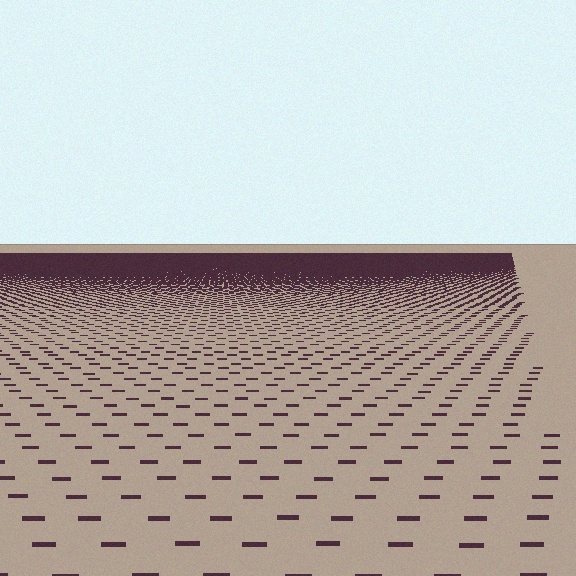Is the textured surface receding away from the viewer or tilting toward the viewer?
The surface is receding away from the viewer. Texture elements get smaller and denser toward the top.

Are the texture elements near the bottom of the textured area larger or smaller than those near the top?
Larger. Near the bottom, elements are closer to the viewer and appear at a bigger on-screen size.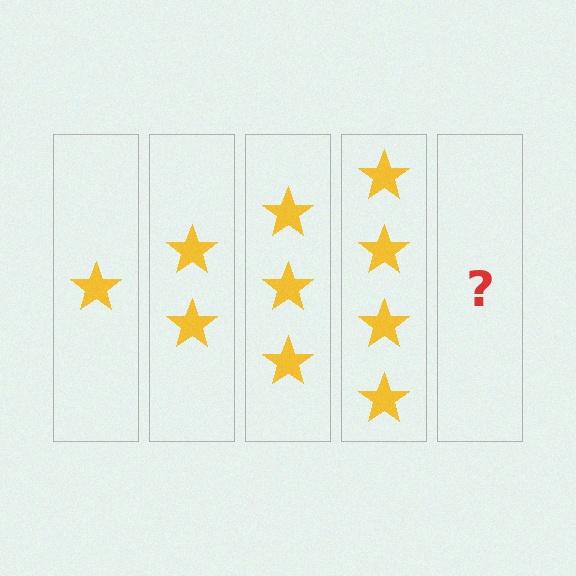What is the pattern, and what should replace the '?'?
The pattern is that each step adds one more star. The '?' should be 5 stars.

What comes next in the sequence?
The next element should be 5 stars.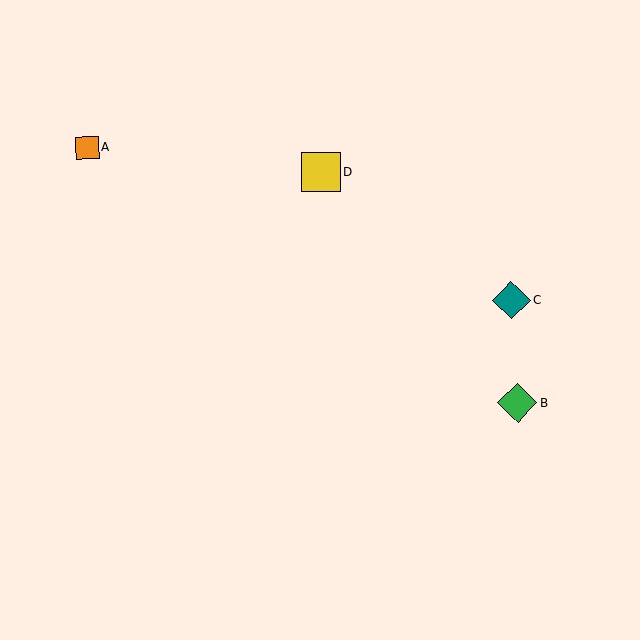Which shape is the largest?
The green diamond (labeled B) is the largest.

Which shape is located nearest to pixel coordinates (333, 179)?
The yellow square (labeled D) at (320, 172) is nearest to that location.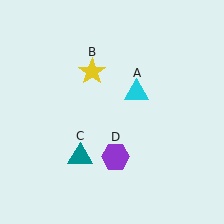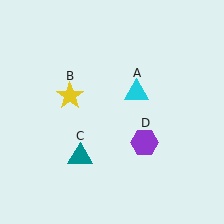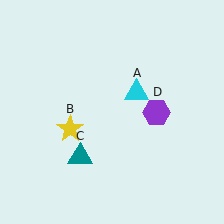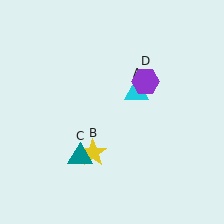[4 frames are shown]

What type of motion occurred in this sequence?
The yellow star (object B), purple hexagon (object D) rotated counterclockwise around the center of the scene.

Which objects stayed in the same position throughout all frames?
Cyan triangle (object A) and teal triangle (object C) remained stationary.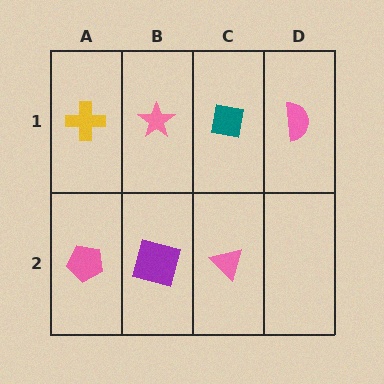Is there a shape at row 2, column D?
No, that cell is empty.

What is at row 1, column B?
A pink star.